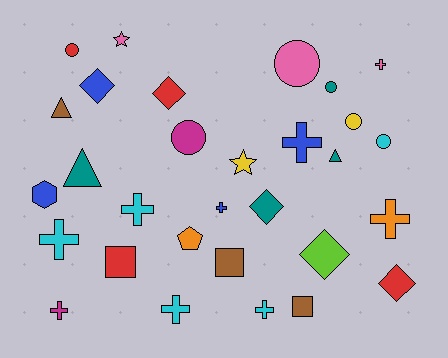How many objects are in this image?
There are 30 objects.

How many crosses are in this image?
There are 9 crosses.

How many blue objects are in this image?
There are 4 blue objects.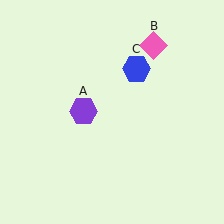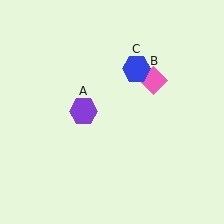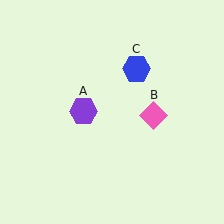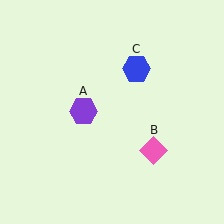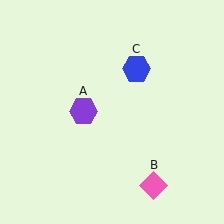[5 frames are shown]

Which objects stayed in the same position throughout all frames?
Purple hexagon (object A) and blue hexagon (object C) remained stationary.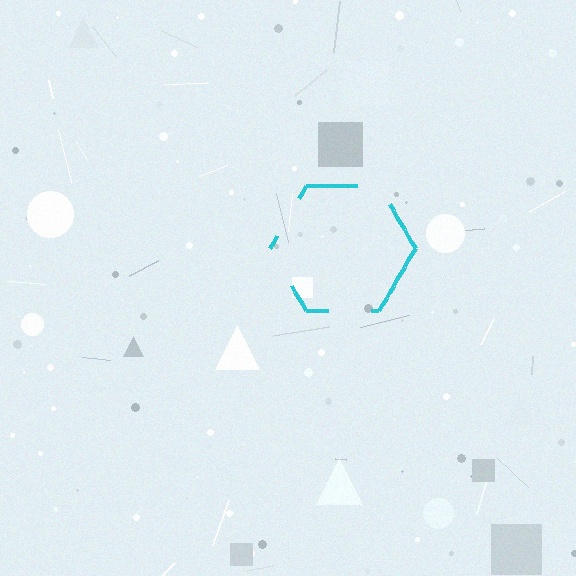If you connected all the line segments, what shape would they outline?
They would outline a hexagon.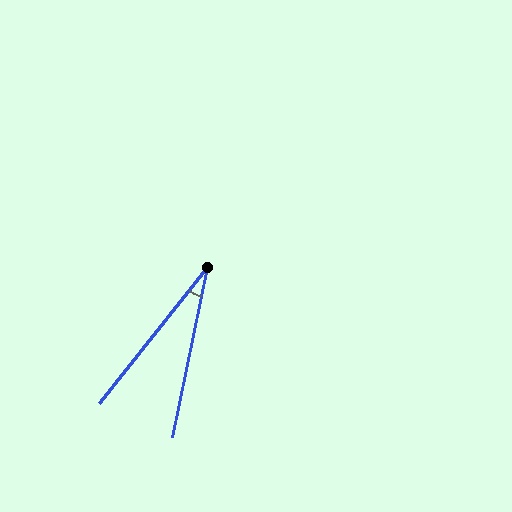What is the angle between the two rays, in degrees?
Approximately 27 degrees.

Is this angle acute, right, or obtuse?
It is acute.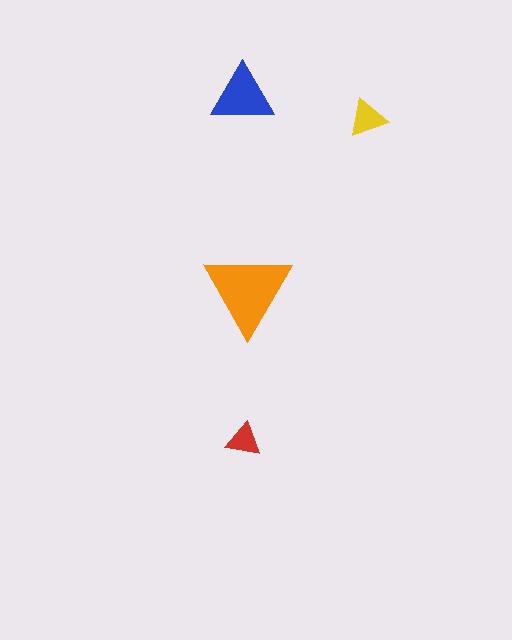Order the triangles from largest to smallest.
the orange one, the blue one, the yellow one, the red one.